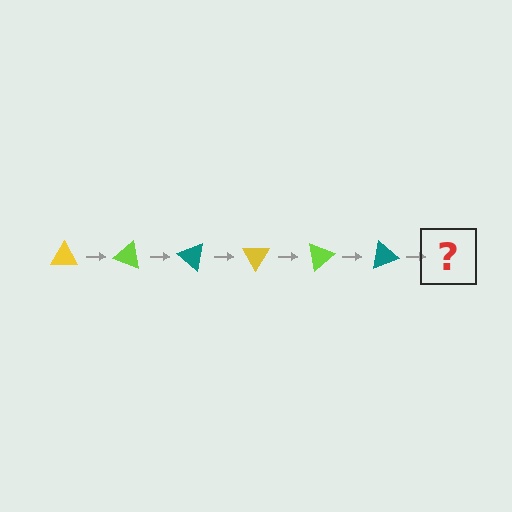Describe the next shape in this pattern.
It should be a yellow triangle, rotated 120 degrees from the start.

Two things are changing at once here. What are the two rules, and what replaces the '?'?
The two rules are that it rotates 20 degrees each step and the color cycles through yellow, lime, and teal. The '?' should be a yellow triangle, rotated 120 degrees from the start.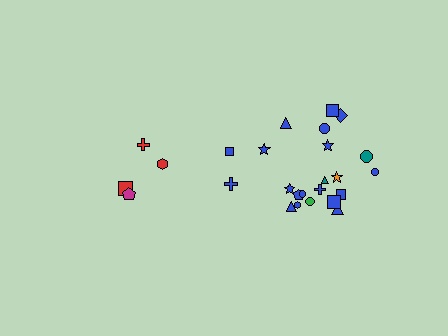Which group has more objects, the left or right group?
The right group.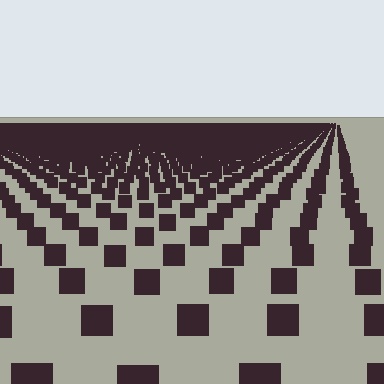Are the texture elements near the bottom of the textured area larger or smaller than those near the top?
Larger. Near the bottom, elements are closer to the viewer and appear at a bigger on-screen size.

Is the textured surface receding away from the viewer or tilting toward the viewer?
The surface is receding away from the viewer. Texture elements get smaller and denser toward the top.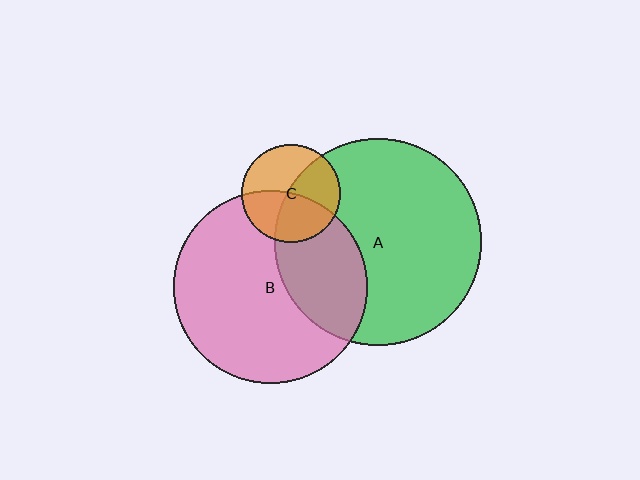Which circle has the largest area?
Circle A (green).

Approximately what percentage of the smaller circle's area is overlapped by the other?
Approximately 45%.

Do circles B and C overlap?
Yes.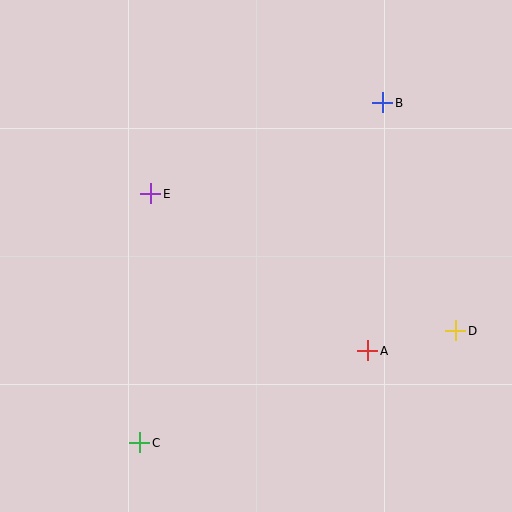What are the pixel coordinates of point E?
Point E is at (151, 194).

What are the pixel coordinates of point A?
Point A is at (368, 351).